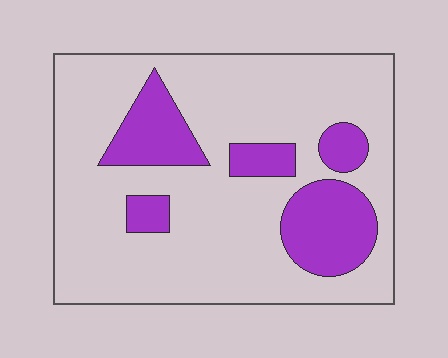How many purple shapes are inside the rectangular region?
5.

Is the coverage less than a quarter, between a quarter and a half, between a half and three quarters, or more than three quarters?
Less than a quarter.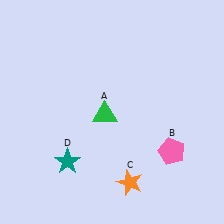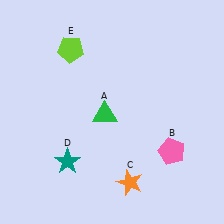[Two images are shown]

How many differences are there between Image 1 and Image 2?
There is 1 difference between the two images.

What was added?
A lime pentagon (E) was added in Image 2.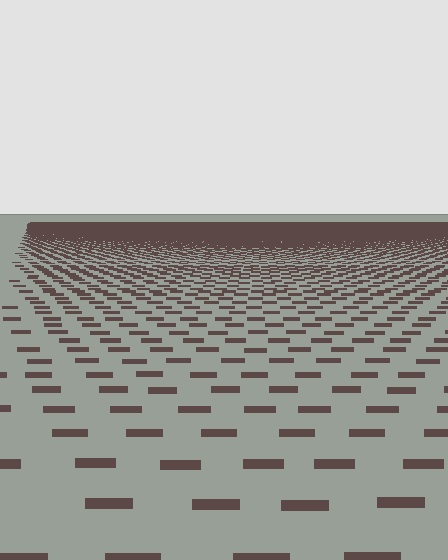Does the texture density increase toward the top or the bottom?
Density increases toward the top.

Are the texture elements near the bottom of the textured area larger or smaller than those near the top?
Larger. Near the bottom, elements are closer to the viewer and appear at a bigger on-screen size.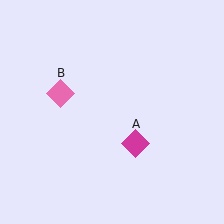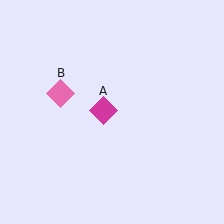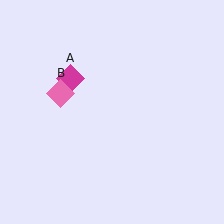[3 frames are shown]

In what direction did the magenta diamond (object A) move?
The magenta diamond (object A) moved up and to the left.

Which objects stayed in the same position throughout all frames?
Pink diamond (object B) remained stationary.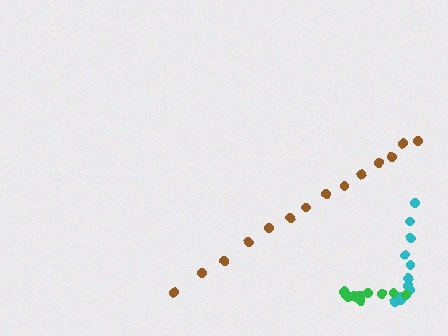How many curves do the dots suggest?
There are 3 distinct paths.